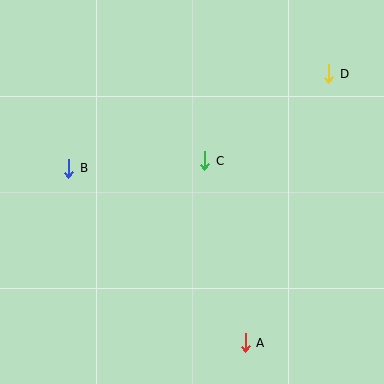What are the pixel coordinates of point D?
Point D is at (329, 74).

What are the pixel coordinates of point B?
Point B is at (69, 168).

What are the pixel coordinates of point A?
Point A is at (245, 343).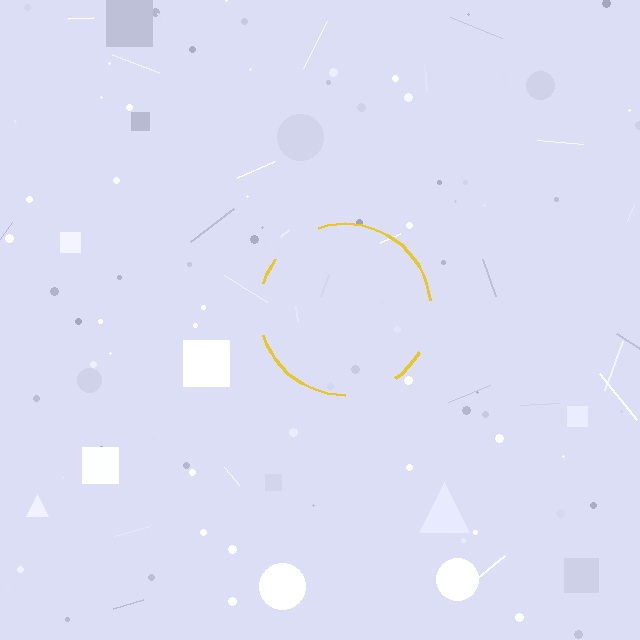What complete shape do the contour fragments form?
The contour fragments form a circle.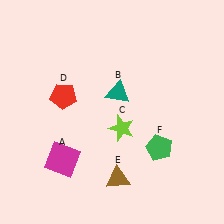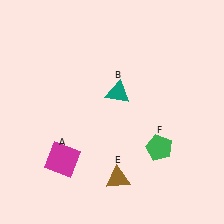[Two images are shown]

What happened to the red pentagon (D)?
The red pentagon (D) was removed in Image 2. It was in the top-left area of Image 1.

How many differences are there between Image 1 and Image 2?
There are 2 differences between the two images.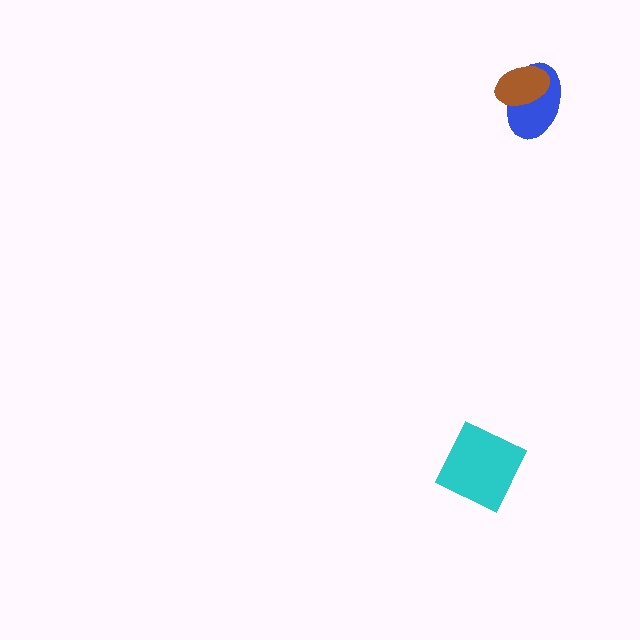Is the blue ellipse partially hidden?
Yes, it is partially covered by another shape.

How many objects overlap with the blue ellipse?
1 object overlaps with the blue ellipse.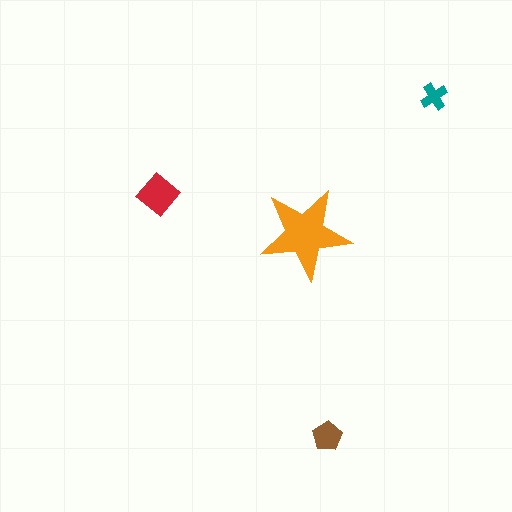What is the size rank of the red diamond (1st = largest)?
2nd.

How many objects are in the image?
There are 4 objects in the image.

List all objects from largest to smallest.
The orange star, the red diamond, the brown pentagon, the teal cross.